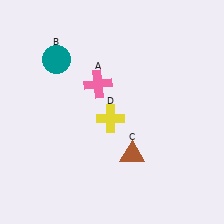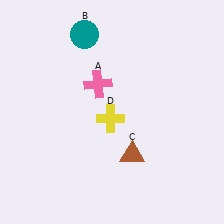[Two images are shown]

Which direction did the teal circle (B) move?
The teal circle (B) moved right.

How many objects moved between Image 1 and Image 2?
1 object moved between the two images.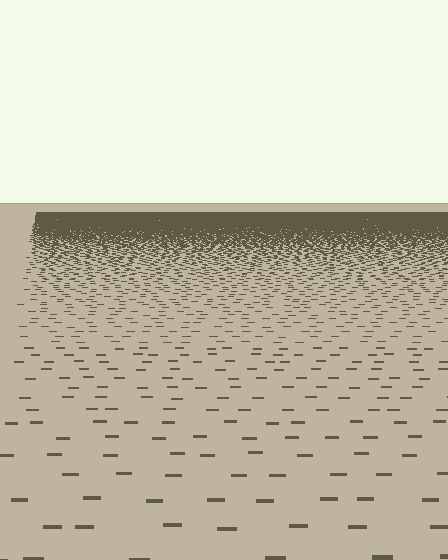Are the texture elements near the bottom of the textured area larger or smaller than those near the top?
Larger. Near the bottom, elements are closer to the viewer and appear at a bigger on-screen size.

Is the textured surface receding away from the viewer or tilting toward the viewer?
The surface is receding away from the viewer. Texture elements get smaller and denser toward the top.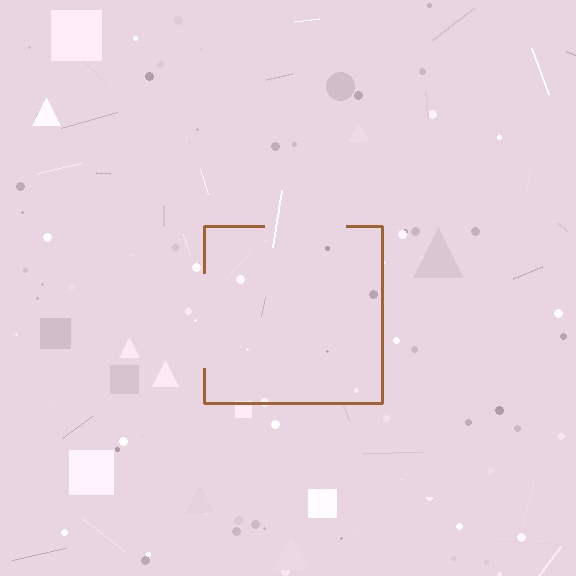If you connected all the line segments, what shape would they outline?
They would outline a square.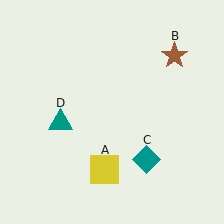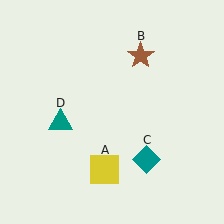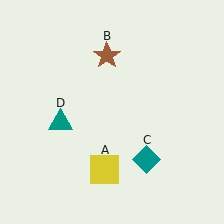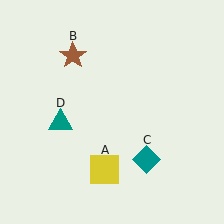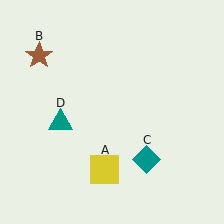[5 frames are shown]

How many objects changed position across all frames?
1 object changed position: brown star (object B).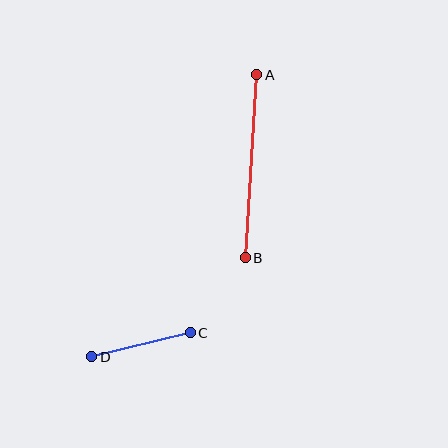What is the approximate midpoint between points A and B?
The midpoint is at approximately (251, 166) pixels.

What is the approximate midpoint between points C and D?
The midpoint is at approximately (141, 345) pixels.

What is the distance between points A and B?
The distance is approximately 183 pixels.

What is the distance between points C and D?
The distance is approximately 101 pixels.